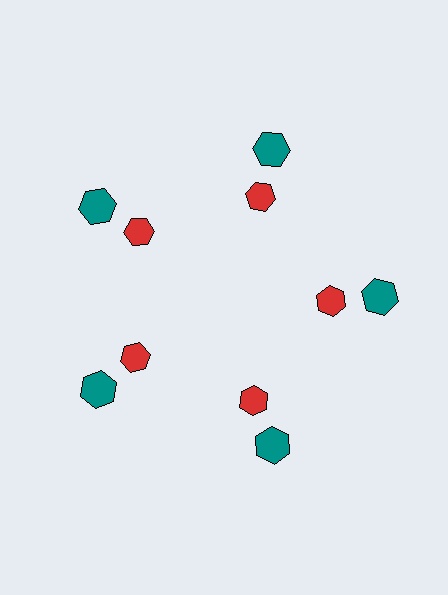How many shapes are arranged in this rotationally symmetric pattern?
There are 10 shapes, arranged in 5 groups of 2.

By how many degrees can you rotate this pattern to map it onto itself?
The pattern maps onto itself every 72 degrees of rotation.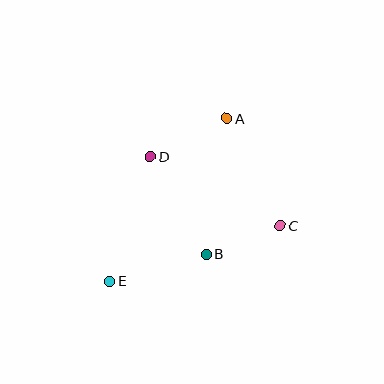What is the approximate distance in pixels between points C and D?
The distance between C and D is approximately 147 pixels.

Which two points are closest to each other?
Points B and C are closest to each other.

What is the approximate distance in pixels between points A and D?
The distance between A and D is approximately 86 pixels.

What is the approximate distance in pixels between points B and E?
The distance between B and E is approximately 101 pixels.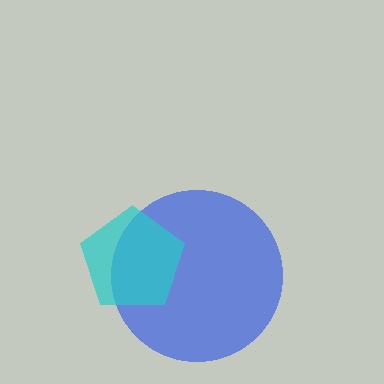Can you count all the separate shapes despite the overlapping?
Yes, there are 2 separate shapes.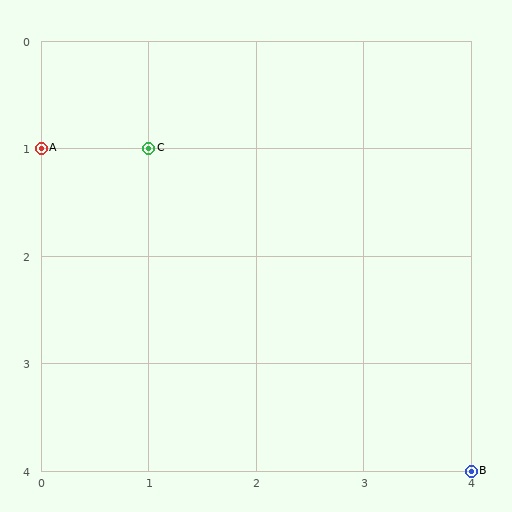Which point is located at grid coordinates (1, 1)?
Point C is at (1, 1).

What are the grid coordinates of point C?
Point C is at grid coordinates (1, 1).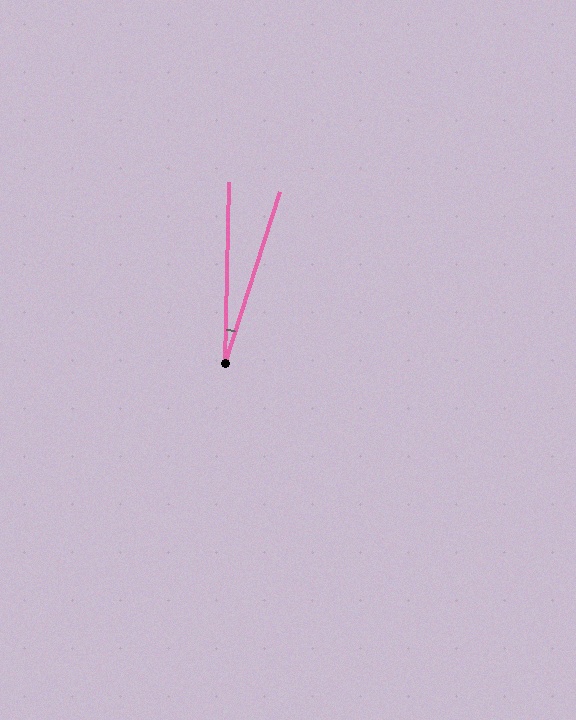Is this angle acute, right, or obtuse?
It is acute.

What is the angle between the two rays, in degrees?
Approximately 16 degrees.